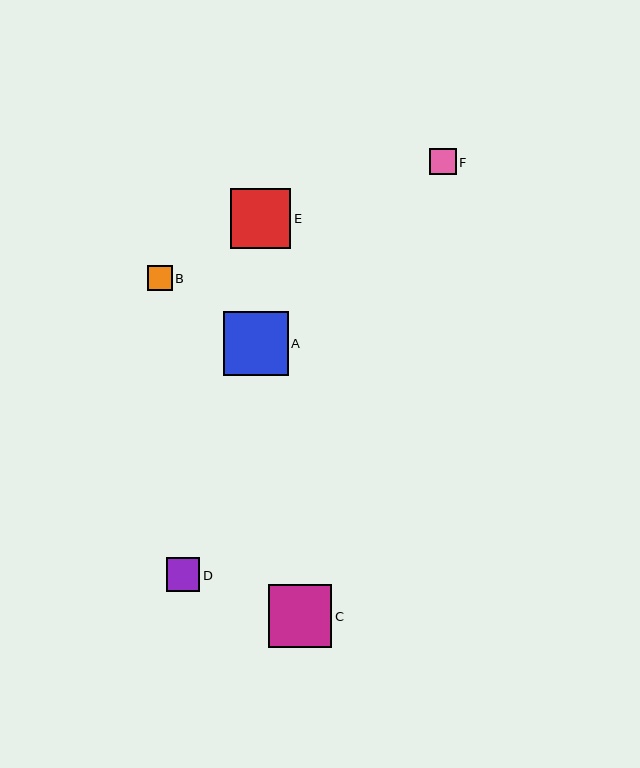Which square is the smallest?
Square B is the smallest with a size of approximately 25 pixels.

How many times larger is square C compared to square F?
Square C is approximately 2.4 times the size of square F.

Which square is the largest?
Square A is the largest with a size of approximately 65 pixels.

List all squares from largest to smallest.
From largest to smallest: A, C, E, D, F, B.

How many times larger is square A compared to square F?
Square A is approximately 2.4 times the size of square F.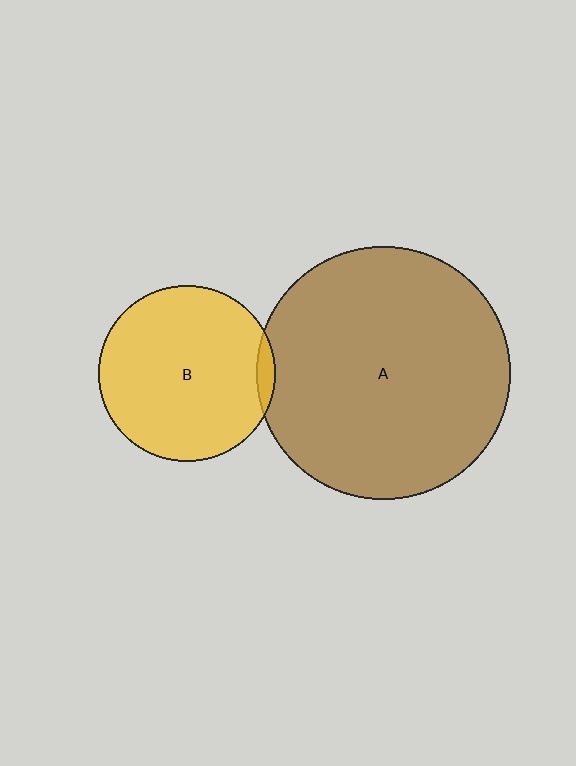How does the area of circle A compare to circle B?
Approximately 2.1 times.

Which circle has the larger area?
Circle A (brown).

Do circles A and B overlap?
Yes.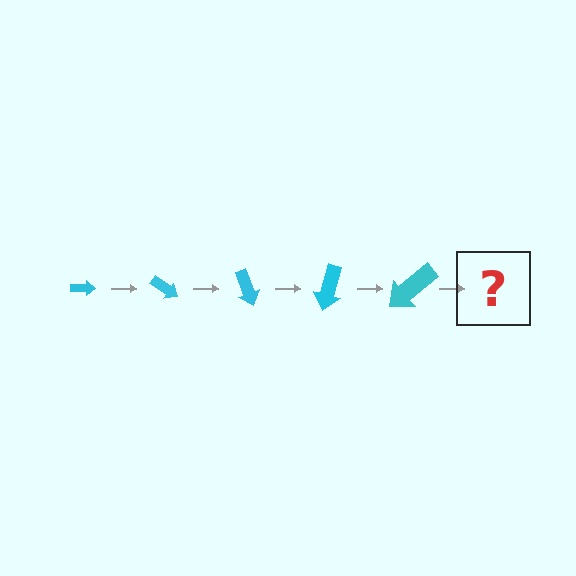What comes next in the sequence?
The next element should be an arrow, larger than the previous one and rotated 175 degrees from the start.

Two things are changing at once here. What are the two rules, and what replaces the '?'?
The two rules are that the arrow grows larger each step and it rotates 35 degrees each step. The '?' should be an arrow, larger than the previous one and rotated 175 degrees from the start.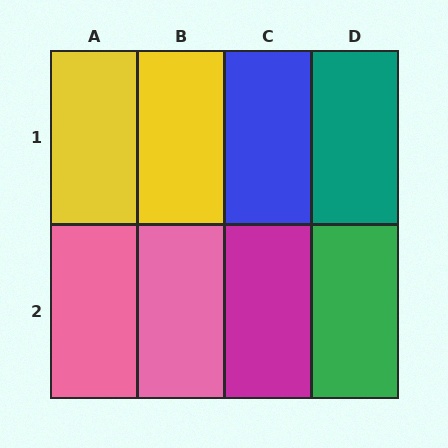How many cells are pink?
2 cells are pink.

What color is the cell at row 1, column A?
Yellow.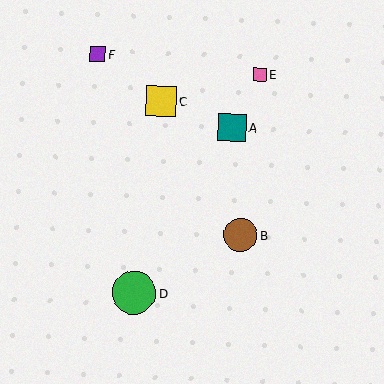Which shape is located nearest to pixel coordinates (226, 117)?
The teal square (labeled A) at (232, 128) is nearest to that location.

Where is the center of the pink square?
The center of the pink square is at (260, 75).